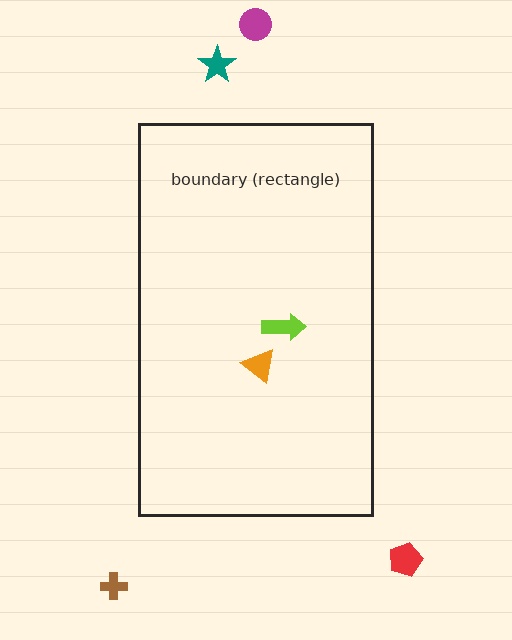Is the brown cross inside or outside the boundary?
Outside.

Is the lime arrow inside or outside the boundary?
Inside.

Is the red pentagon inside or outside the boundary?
Outside.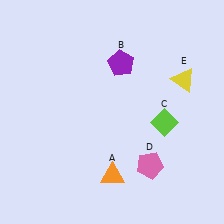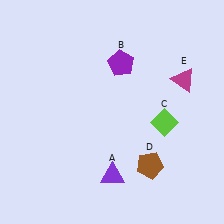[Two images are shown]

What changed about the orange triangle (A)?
In Image 1, A is orange. In Image 2, it changed to purple.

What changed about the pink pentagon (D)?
In Image 1, D is pink. In Image 2, it changed to brown.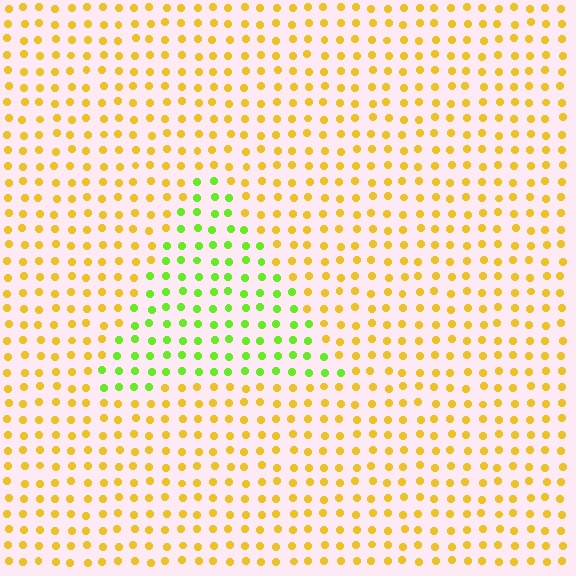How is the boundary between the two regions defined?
The boundary is defined purely by a slight shift in hue (about 53 degrees). Spacing, size, and orientation are identical on both sides.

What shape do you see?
I see a triangle.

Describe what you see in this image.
The image is filled with small yellow elements in a uniform arrangement. A triangle-shaped region is visible where the elements are tinted to a slightly different hue, forming a subtle color boundary.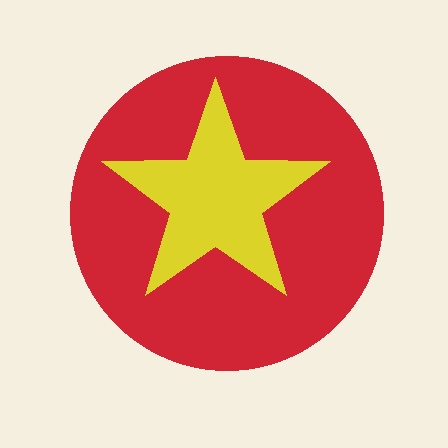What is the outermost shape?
The red circle.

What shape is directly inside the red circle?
The yellow star.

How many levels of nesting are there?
2.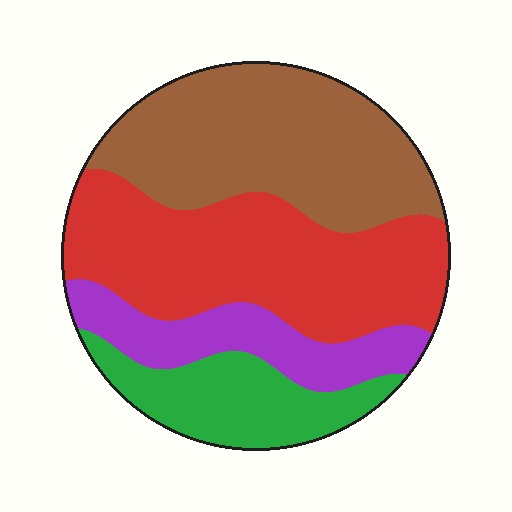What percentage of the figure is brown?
Brown covers about 35% of the figure.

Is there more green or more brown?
Brown.